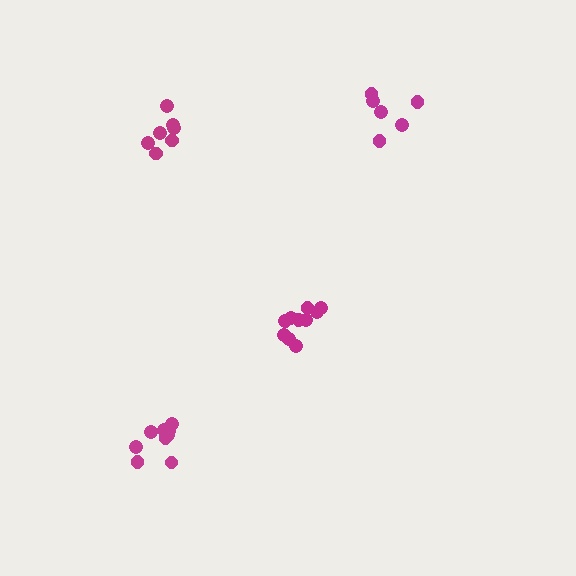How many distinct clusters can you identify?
There are 4 distinct clusters.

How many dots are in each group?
Group 1: 7 dots, Group 2: 9 dots, Group 3: 6 dots, Group 4: 11 dots (33 total).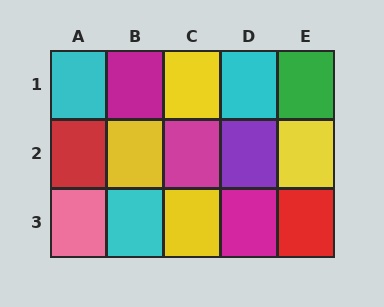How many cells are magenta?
3 cells are magenta.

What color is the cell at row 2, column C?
Magenta.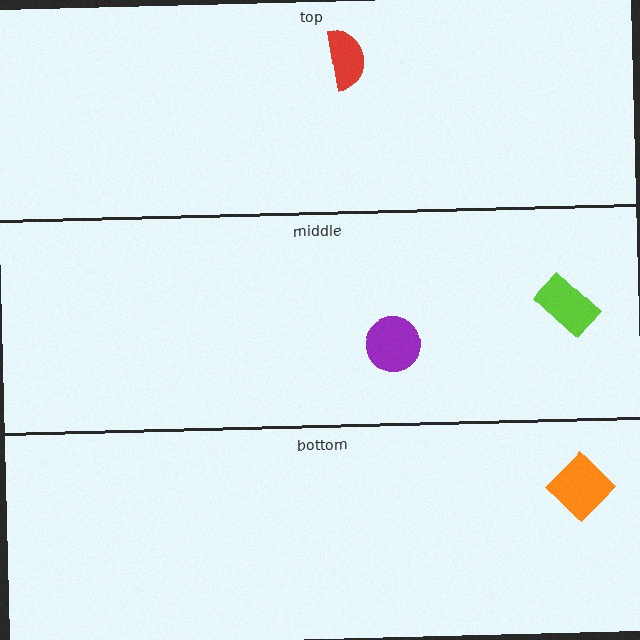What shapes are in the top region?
The red semicircle.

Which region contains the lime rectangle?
The middle region.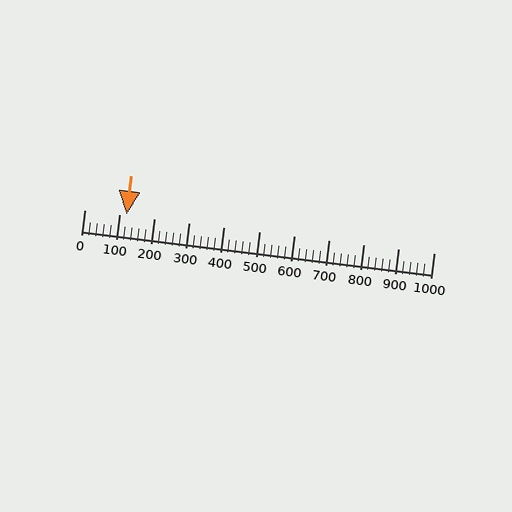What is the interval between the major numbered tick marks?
The major tick marks are spaced 100 units apart.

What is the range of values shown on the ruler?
The ruler shows values from 0 to 1000.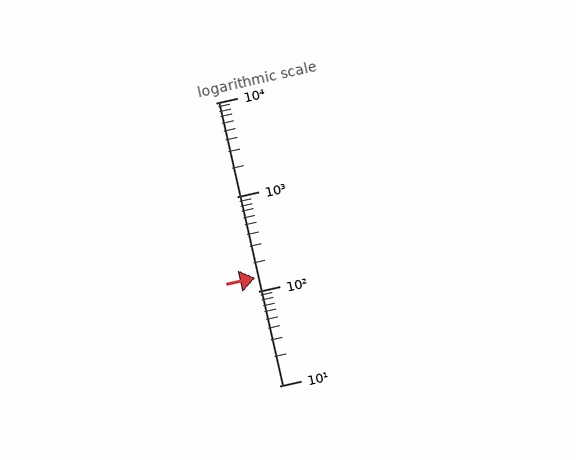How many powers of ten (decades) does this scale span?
The scale spans 3 decades, from 10 to 10000.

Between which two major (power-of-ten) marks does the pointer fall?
The pointer is between 100 and 1000.